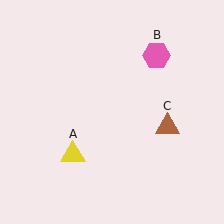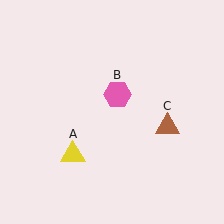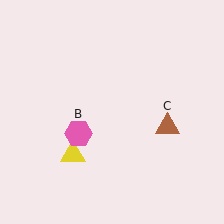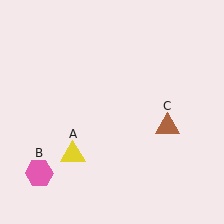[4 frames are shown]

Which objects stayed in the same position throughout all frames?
Yellow triangle (object A) and brown triangle (object C) remained stationary.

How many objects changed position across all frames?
1 object changed position: pink hexagon (object B).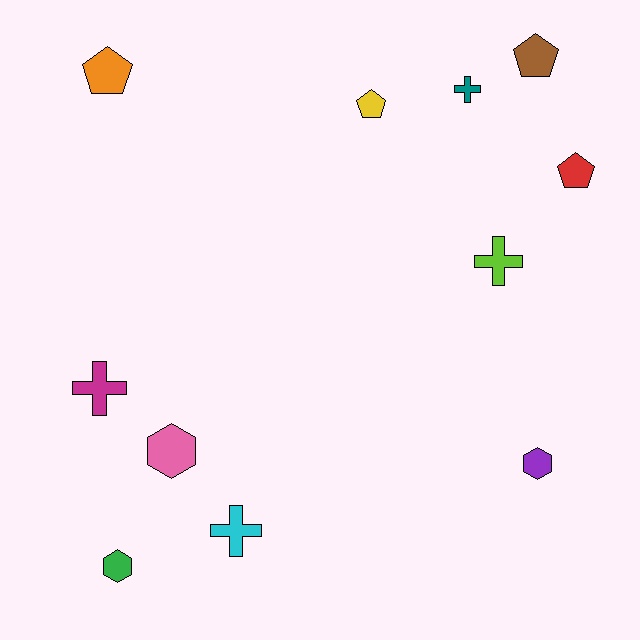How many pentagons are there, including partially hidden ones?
There are 4 pentagons.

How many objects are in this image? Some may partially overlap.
There are 11 objects.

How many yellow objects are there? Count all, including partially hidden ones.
There is 1 yellow object.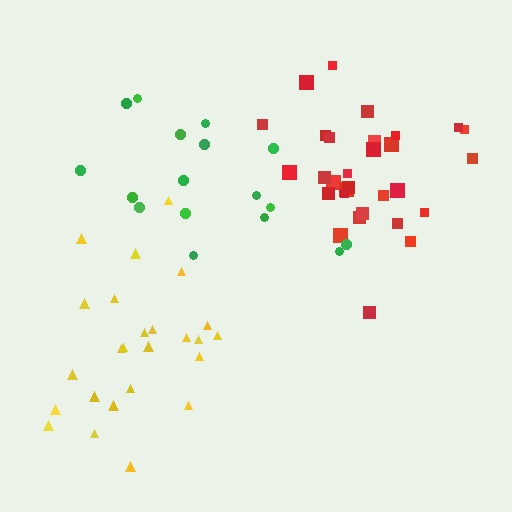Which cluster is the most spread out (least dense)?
Green.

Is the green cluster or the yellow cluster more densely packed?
Yellow.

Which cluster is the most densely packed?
Yellow.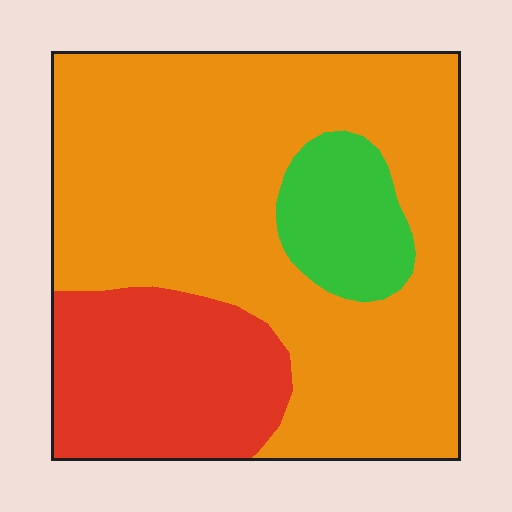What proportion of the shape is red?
Red takes up between a sixth and a third of the shape.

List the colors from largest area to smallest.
From largest to smallest: orange, red, green.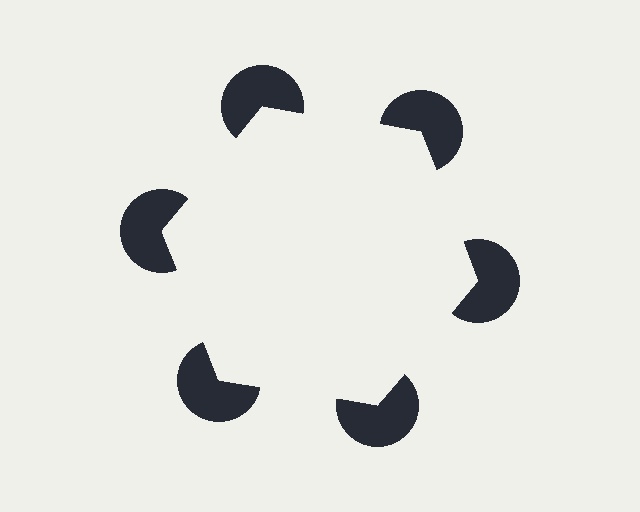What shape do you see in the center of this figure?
An illusory hexagon — its edges are inferred from the aligned wedge cuts in the pac-man discs, not physically drawn.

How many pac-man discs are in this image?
There are 6 — one at each vertex of the illusory hexagon.